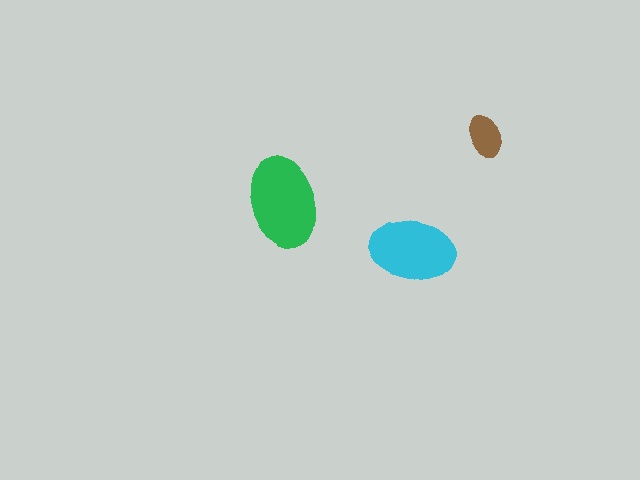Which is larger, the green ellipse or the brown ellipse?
The green one.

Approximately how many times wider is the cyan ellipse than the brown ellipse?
About 2 times wider.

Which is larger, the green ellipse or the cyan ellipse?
The green one.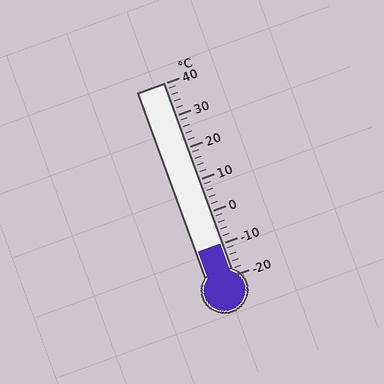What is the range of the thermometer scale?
The thermometer scale ranges from -20°C to 40°C.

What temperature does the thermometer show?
The thermometer shows approximately -10°C.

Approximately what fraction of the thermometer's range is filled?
The thermometer is filled to approximately 15% of its range.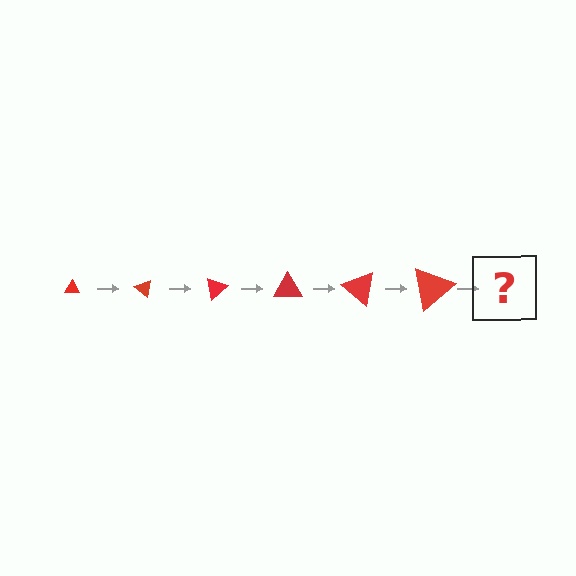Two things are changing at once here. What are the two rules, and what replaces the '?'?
The two rules are that the triangle grows larger each step and it rotates 40 degrees each step. The '?' should be a triangle, larger than the previous one and rotated 240 degrees from the start.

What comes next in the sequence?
The next element should be a triangle, larger than the previous one and rotated 240 degrees from the start.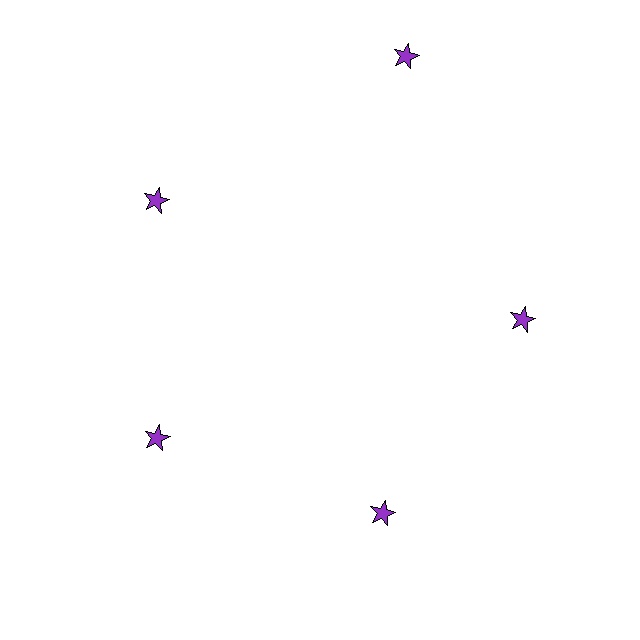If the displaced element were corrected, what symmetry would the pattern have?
It would have 5-fold rotational symmetry — the pattern would map onto itself every 72 degrees.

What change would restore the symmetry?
The symmetry would be restored by moving it inward, back onto the ring so that all 5 stars sit at equal angles and equal distance from the center.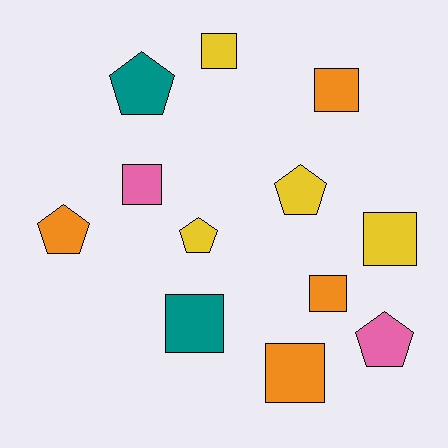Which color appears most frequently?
Orange, with 4 objects.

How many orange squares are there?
There are 3 orange squares.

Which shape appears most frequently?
Square, with 7 objects.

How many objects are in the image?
There are 12 objects.